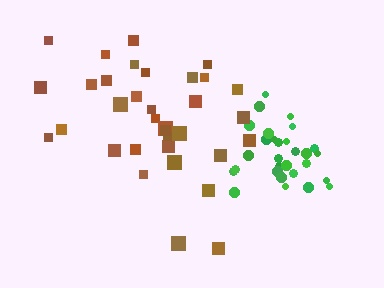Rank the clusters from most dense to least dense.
green, brown.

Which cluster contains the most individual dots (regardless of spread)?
Brown (34).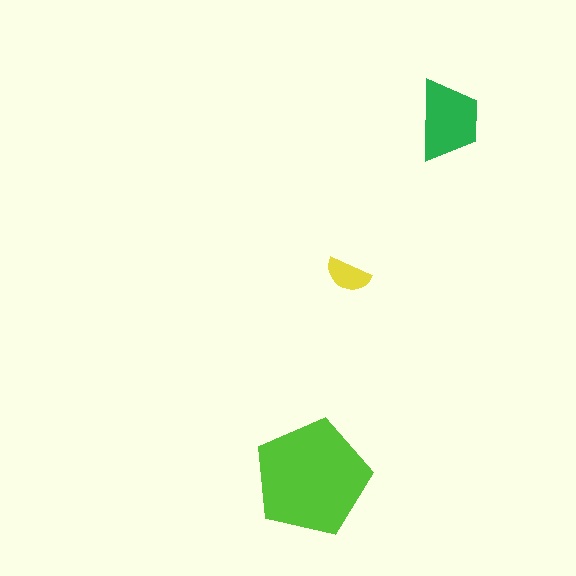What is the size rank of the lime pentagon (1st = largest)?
1st.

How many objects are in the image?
There are 3 objects in the image.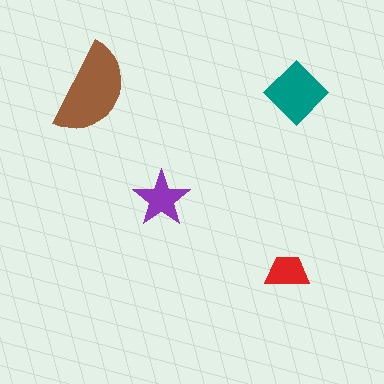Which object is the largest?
The brown semicircle.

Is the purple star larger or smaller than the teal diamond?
Smaller.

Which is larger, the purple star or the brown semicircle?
The brown semicircle.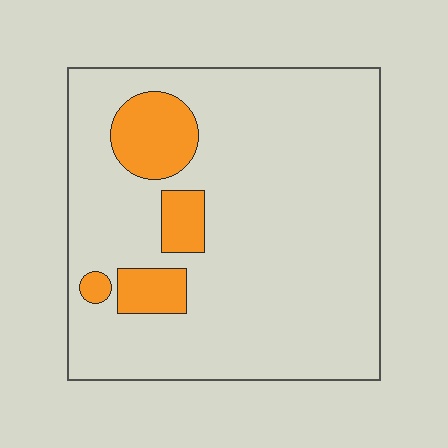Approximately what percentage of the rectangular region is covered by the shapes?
Approximately 15%.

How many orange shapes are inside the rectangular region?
4.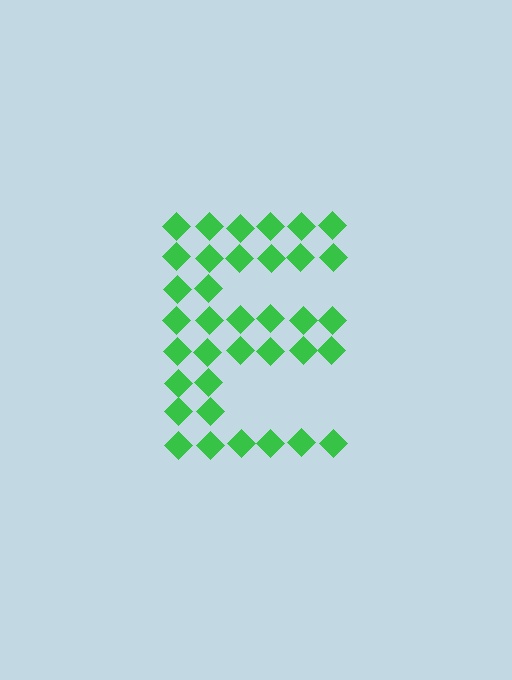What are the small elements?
The small elements are diamonds.